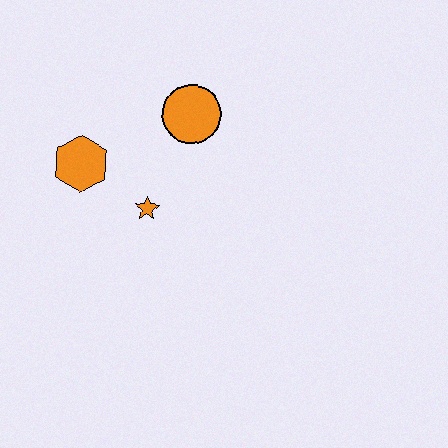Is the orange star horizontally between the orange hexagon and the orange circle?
Yes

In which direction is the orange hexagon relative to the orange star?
The orange hexagon is to the left of the orange star.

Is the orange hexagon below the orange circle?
Yes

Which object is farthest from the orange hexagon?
The orange circle is farthest from the orange hexagon.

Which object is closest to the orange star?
The orange hexagon is closest to the orange star.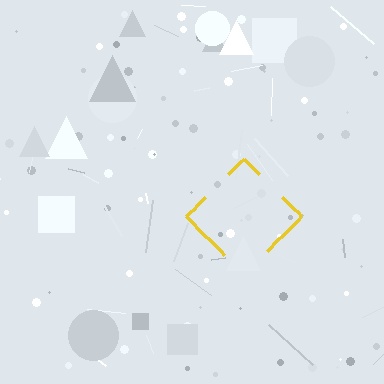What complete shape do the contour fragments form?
The contour fragments form a diamond.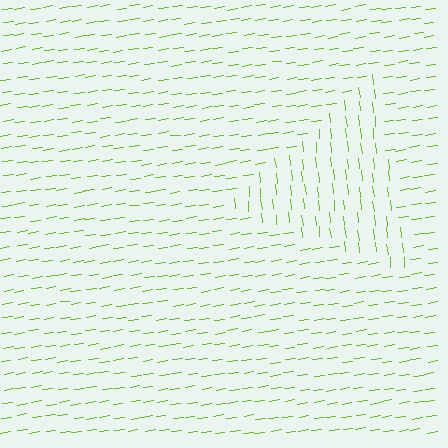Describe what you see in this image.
The image is filled with small lime line segments. A triangle region in the image has lines oriented differently from the surrounding lines, creating a visible texture boundary.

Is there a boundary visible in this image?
Yes, there is a texture boundary formed by a change in line orientation.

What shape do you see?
I see a triangle.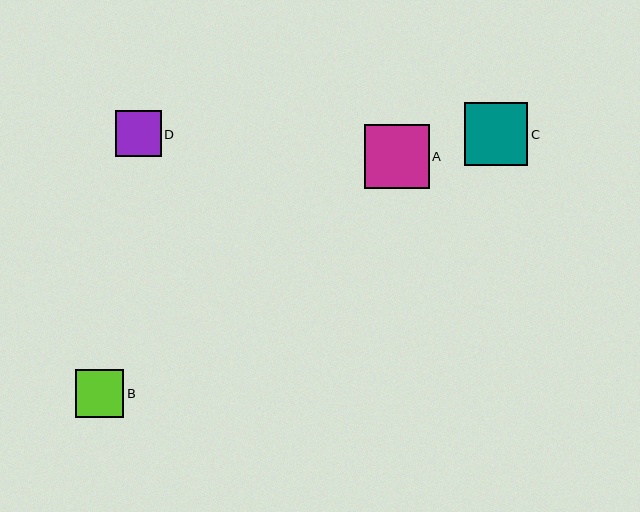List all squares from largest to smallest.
From largest to smallest: A, C, B, D.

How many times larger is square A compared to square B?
Square A is approximately 1.3 times the size of square B.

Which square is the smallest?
Square D is the smallest with a size of approximately 46 pixels.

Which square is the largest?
Square A is the largest with a size of approximately 65 pixels.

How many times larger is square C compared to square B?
Square C is approximately 1.3 times the size of square B.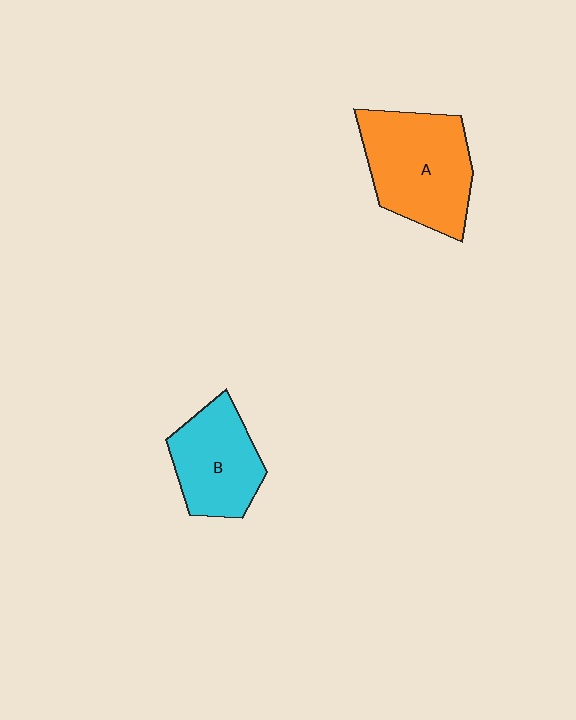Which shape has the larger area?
Shape A (orange).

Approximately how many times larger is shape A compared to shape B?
Approximately 1.3 times.